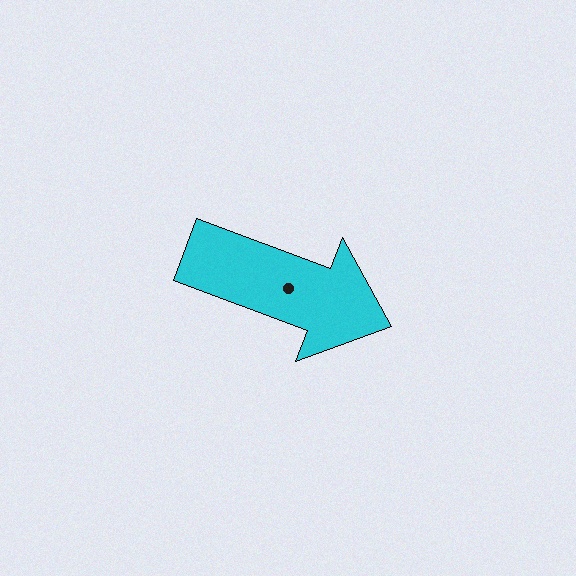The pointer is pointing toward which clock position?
Roughly 4 o'clock.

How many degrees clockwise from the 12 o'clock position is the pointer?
Approximately 111 degrees.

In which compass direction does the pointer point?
East.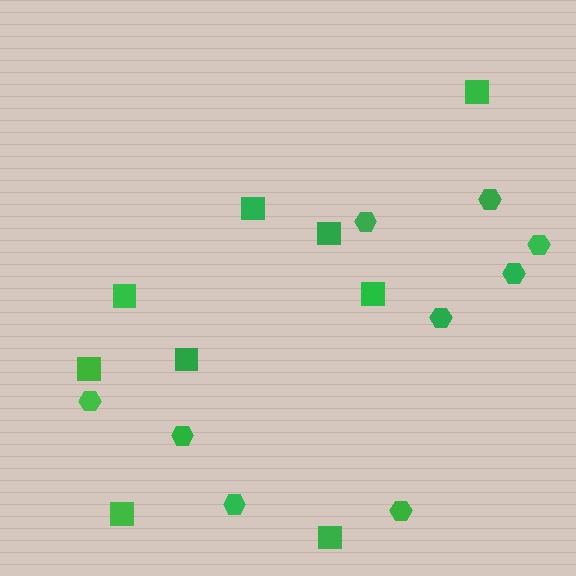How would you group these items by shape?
There are 2 groups: one group of hexagons (9) and one group of squares (9).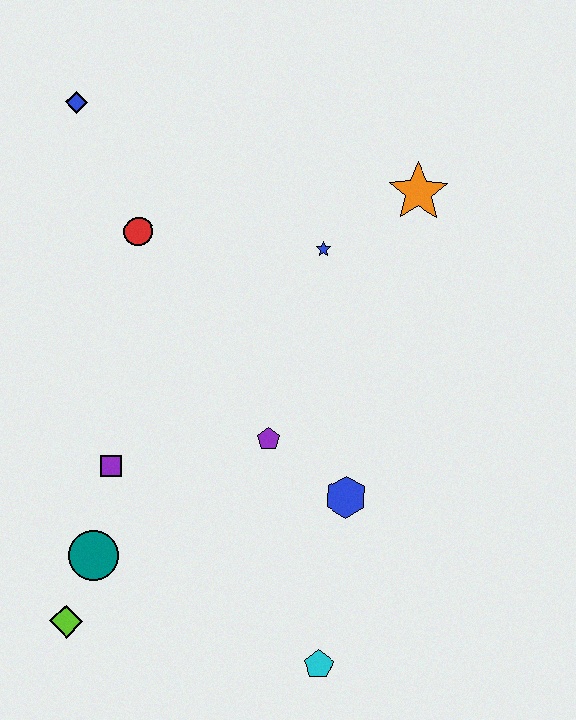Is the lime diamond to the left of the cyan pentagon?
Yes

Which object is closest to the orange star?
The blue star is closest to the orange star.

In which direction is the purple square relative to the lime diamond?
The purple square is above the lime diamond.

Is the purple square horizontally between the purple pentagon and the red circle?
No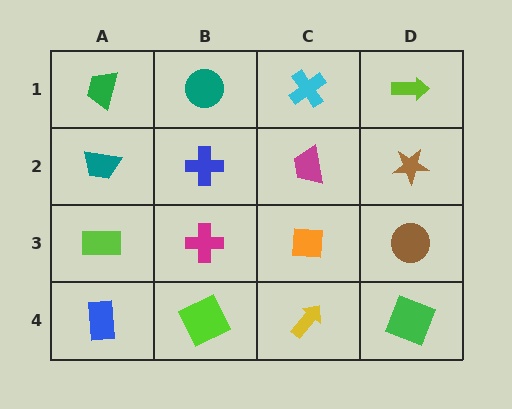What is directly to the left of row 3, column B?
A lime rectangle.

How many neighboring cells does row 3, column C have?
4.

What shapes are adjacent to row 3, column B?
A blue cross (row 2, column B), a lime square (row 4, column B), a lime rectangle (row 3, column A), an orange square (row 3, column C).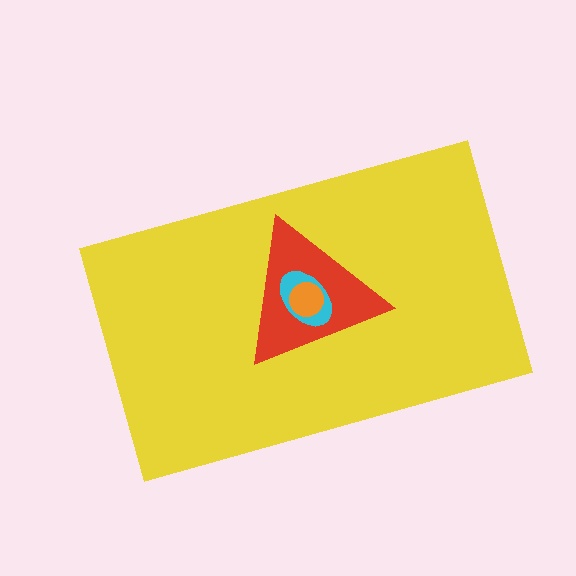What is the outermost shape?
The yellow rectangle.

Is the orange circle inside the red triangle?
Yes.